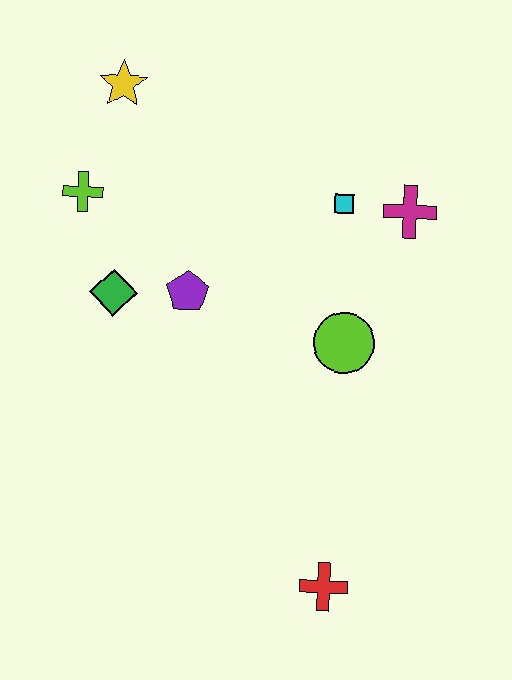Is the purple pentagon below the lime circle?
No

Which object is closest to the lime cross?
The green diamond is closest to the lime cross.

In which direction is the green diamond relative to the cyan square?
The green diamond is to the left of the cyan square.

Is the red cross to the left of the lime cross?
No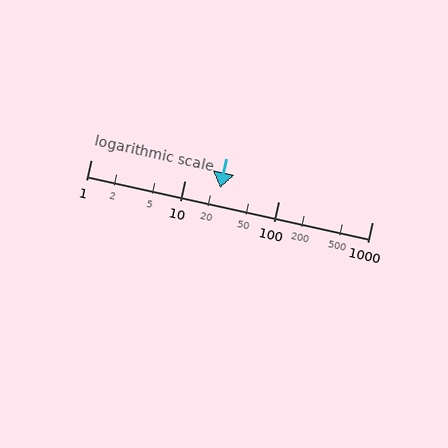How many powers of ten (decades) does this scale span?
The scale spans 3 decades, from 1 to 1000.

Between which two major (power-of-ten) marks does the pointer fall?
The pointer is between 10 and 100.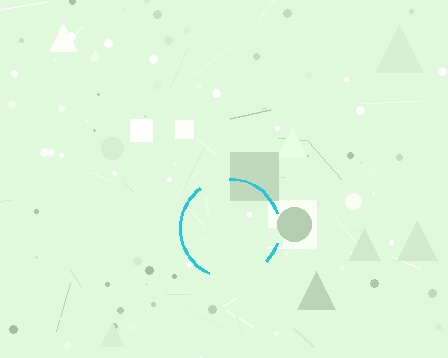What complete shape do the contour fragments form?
The contour fragments form a circle.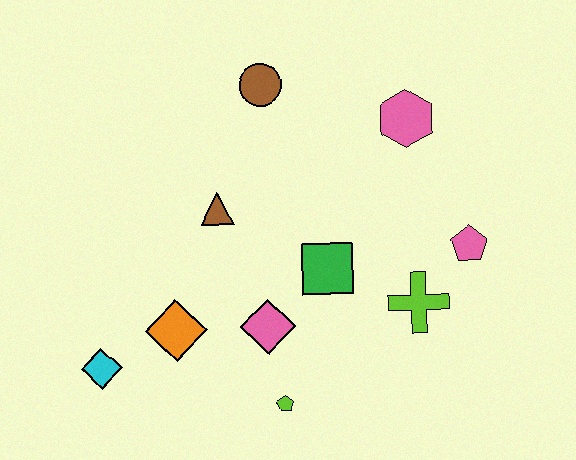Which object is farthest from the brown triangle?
The pink pentagon is farthest from the brown triangle.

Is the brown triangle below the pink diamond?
No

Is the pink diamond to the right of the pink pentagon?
No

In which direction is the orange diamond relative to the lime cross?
The orange diamond is to the left of the lime cross.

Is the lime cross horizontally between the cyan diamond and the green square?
No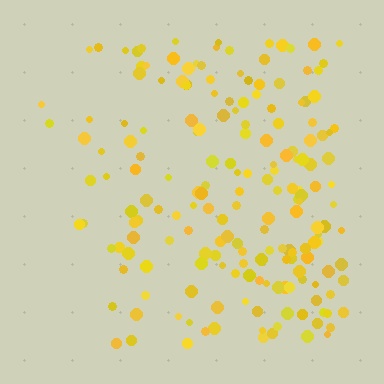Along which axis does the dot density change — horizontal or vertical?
Horizontal.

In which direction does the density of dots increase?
From left to right, with the right side densest.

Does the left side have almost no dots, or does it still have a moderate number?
Still a moderate number, just noticeably fewer than the right.